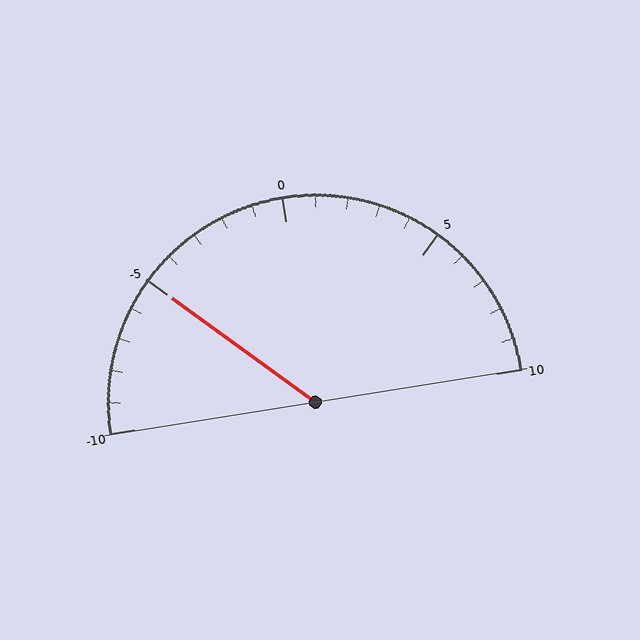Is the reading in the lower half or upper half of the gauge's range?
The reading is in the lower half of the range (-10 to 10).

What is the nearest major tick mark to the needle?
The nearest major tick mark is -5.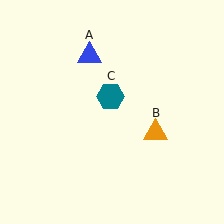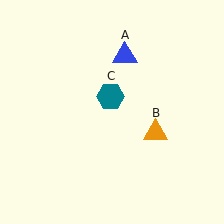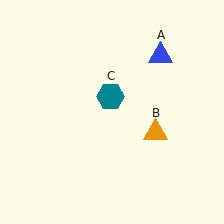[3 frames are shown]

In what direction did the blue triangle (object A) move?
The blue triangle (object A) moved right.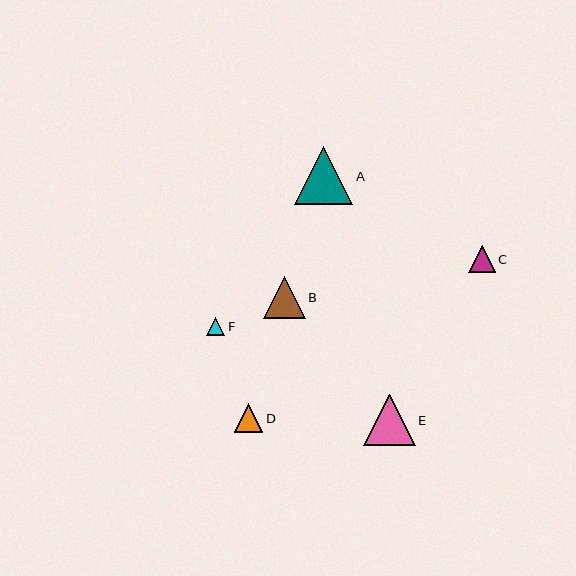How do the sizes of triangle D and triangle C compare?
Triangle D and triangle C are approximately the same size.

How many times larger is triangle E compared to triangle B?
Triangle E is approximately 1.2 times the size of triangle B.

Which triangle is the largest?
Triangle A is the largest with a size of approximately 58 pixels.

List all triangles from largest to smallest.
From largest to smallest: A, E, B, D, C, F.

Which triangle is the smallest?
Triangle F is the smallest with a size of approximately 18 pixels.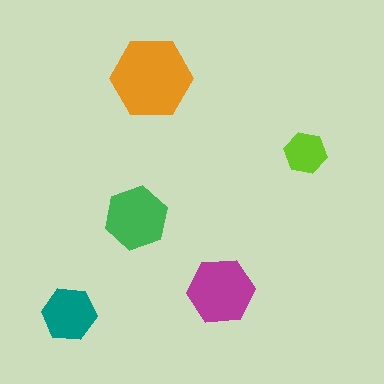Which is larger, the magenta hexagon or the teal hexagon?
The magenta one.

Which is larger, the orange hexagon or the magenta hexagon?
The orange one.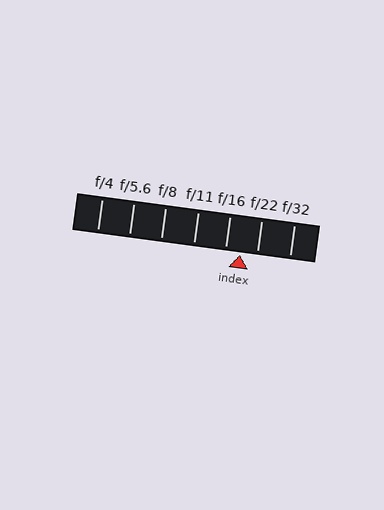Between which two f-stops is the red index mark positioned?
The index mark is between f/16 and f/22.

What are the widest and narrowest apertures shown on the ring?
The widest aperture shown is f/4 and the narrowest is f/32.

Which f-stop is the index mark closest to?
The index mark is closest to f/16.